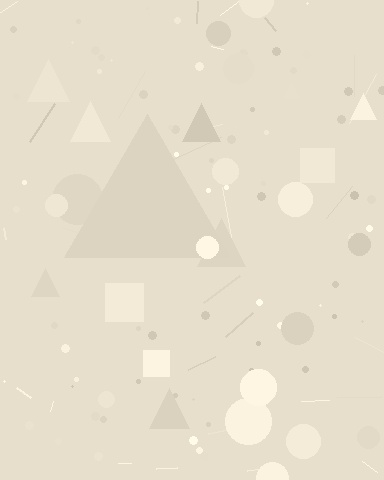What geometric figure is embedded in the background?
A triangle is embedded in the background.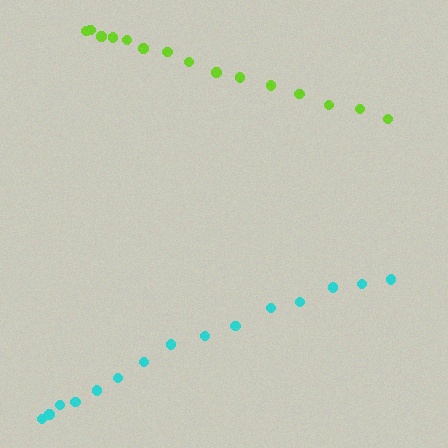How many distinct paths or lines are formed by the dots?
There are 2 distinct paths.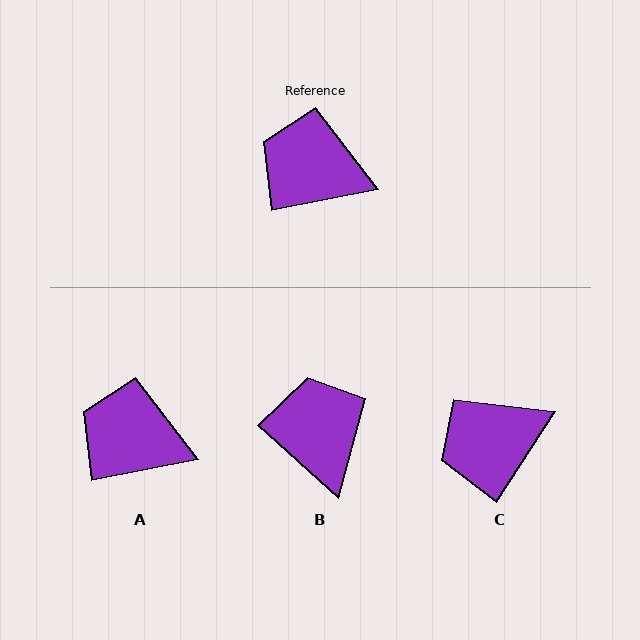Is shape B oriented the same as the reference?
No, it is off by about 53 degrees.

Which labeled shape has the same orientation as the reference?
A.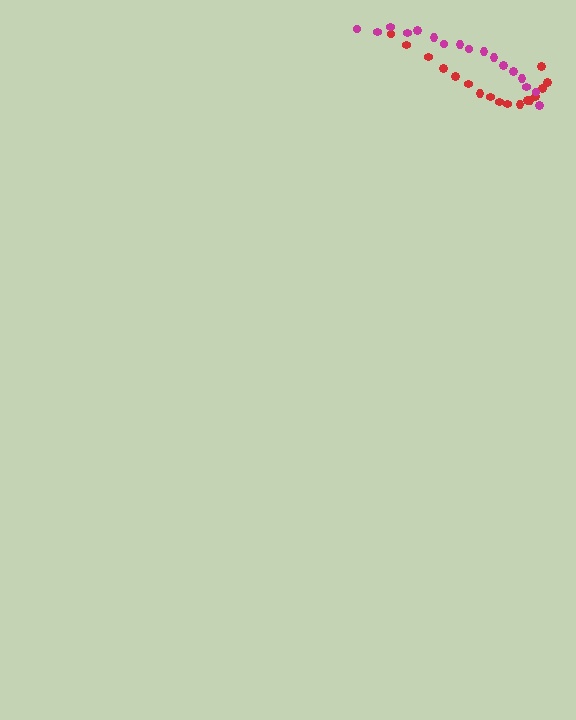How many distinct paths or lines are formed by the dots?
There are 2 distinct paths.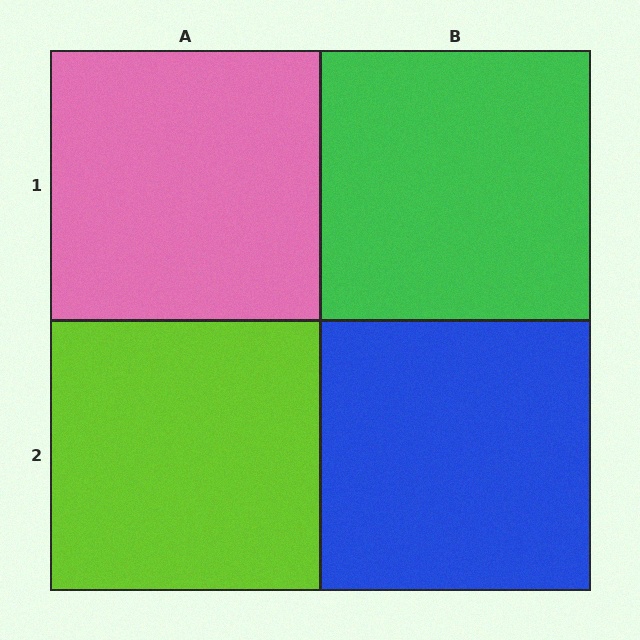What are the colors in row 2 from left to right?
Lime, blue.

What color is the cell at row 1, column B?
Green.